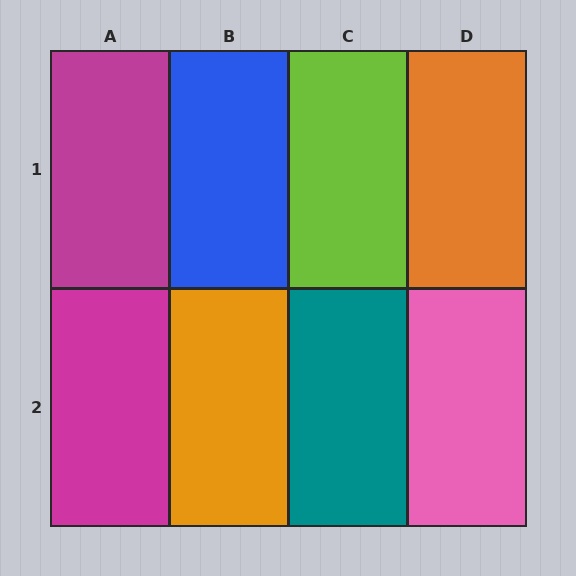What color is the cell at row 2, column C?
Teal.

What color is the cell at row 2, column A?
Magenta.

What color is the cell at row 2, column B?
Orange.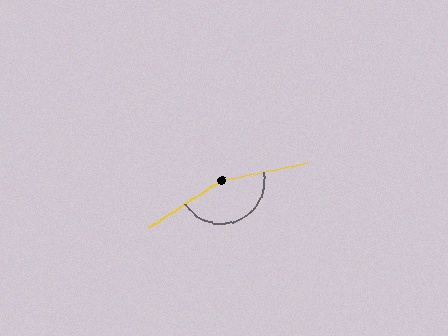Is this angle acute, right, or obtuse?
It is obtuse.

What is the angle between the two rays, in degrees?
Approximately 159 degrees.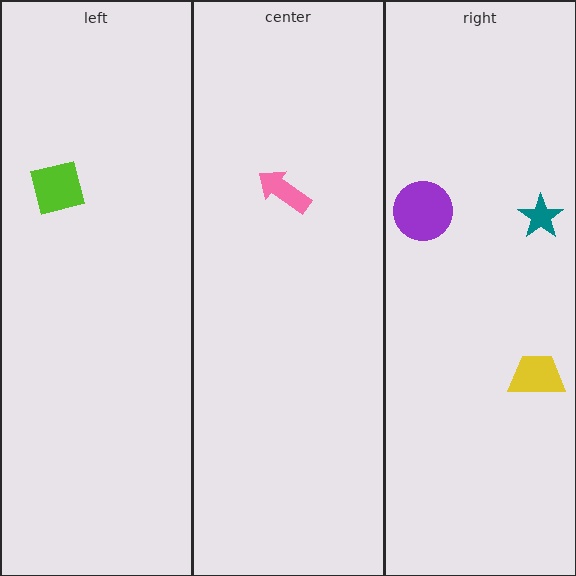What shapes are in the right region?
The purple circle, the yellow trapezoid, the teal star.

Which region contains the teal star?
The right region.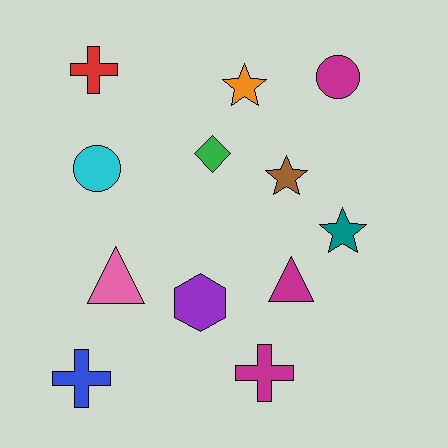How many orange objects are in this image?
There is 1 orange object.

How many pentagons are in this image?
There are no pentagons.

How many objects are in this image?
There are 12 objects.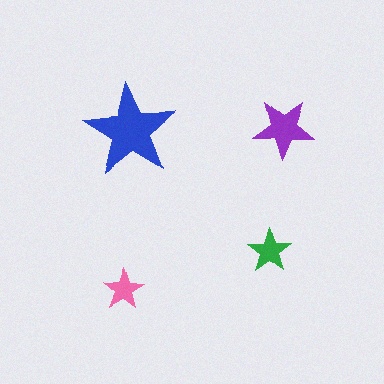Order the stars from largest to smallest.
the blue one, the purple one, the green one, the pink one.